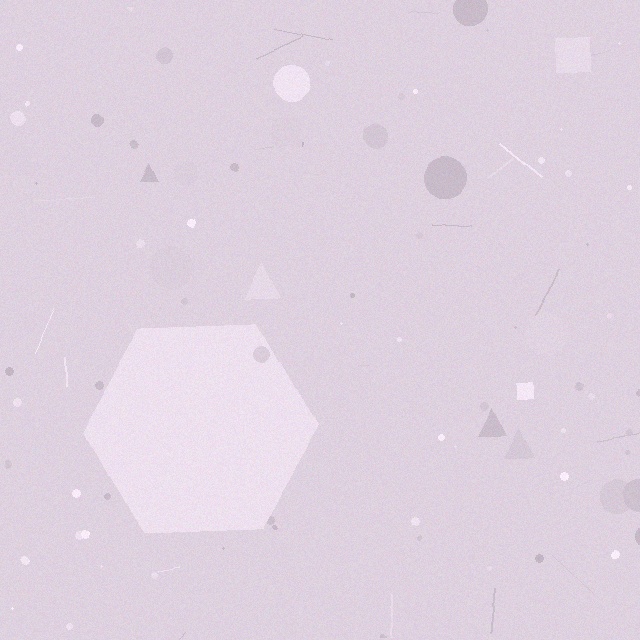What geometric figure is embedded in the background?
A hexagon is embedded in the background.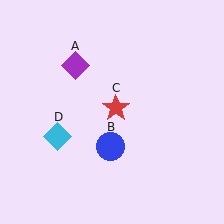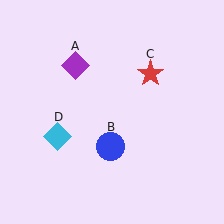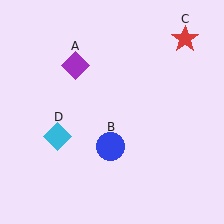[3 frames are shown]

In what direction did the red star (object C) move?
The red star (object C) moved up and to the right.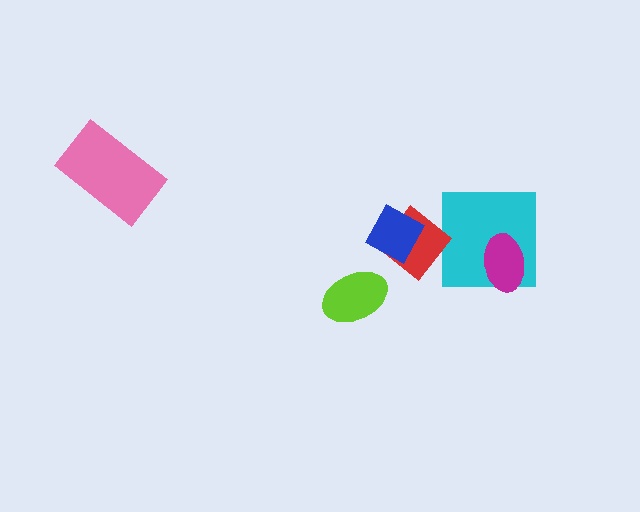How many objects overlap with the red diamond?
2 objects overlap with the red diamond.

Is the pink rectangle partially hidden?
No, no other shape covers it.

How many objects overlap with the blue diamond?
1 object overlaps with the blue diamond.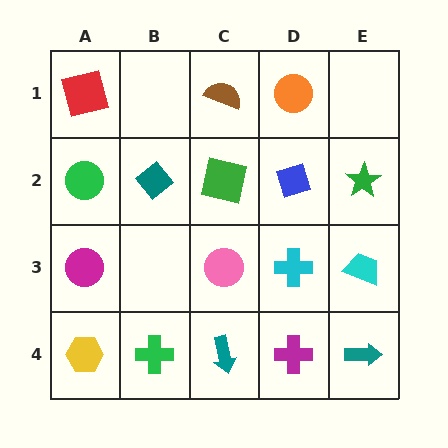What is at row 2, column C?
A green square.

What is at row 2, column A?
A green circle.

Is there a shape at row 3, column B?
No, that cell is empty.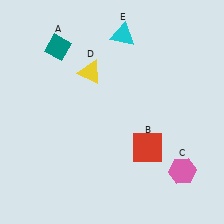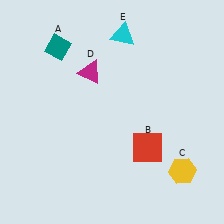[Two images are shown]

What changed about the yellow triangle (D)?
In Image 1, D is yellow. In Image 2, it changed to magenta.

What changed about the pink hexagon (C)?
In Image 1, C is pink. In Image 2, it changed to yellow.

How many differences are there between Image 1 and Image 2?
There are 2 differences between the two images.